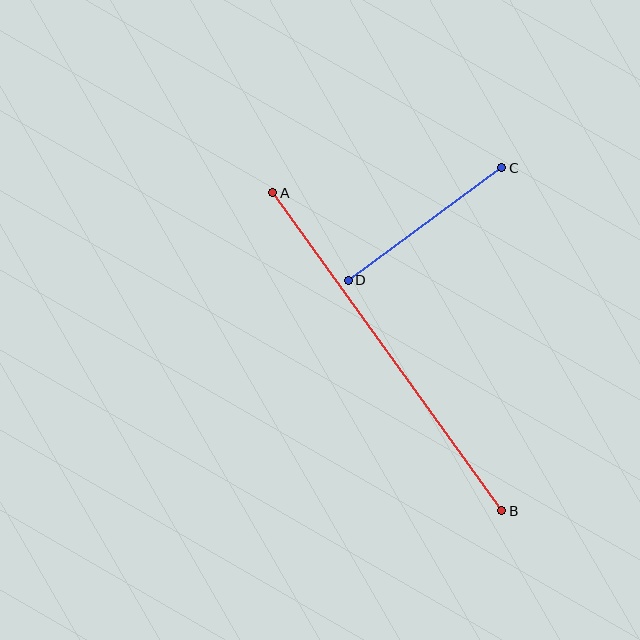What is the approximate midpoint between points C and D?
The midpoint is at approximately (425, 224) pixels.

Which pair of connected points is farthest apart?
Points A and B are farthest apart.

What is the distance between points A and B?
The distance is approximately 392 pixels.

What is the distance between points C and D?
The distance is approximately 191 pixels.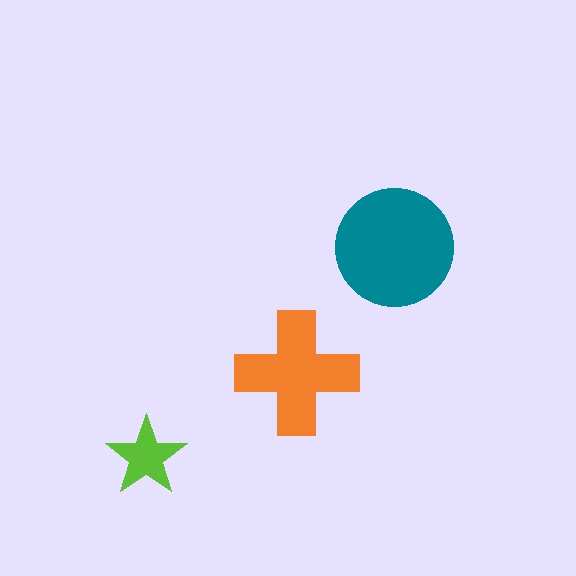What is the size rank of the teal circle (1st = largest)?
1st.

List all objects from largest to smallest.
The teal circle, the orange cross, the lime star.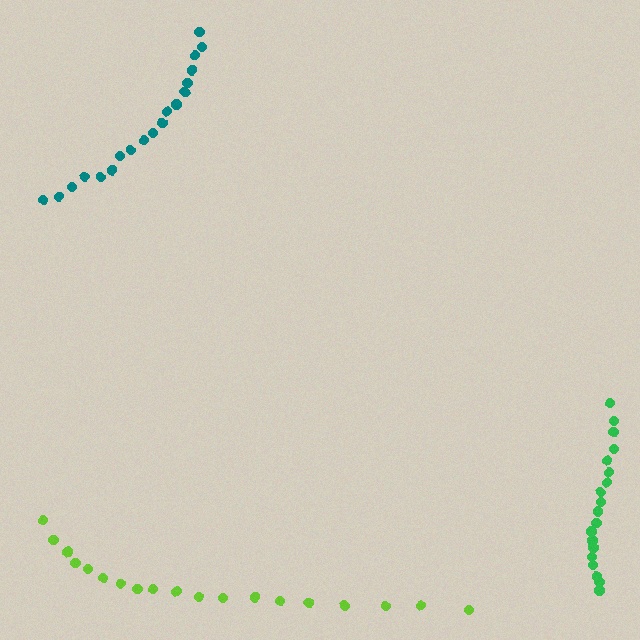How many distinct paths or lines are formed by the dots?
There are 3 distinct paths.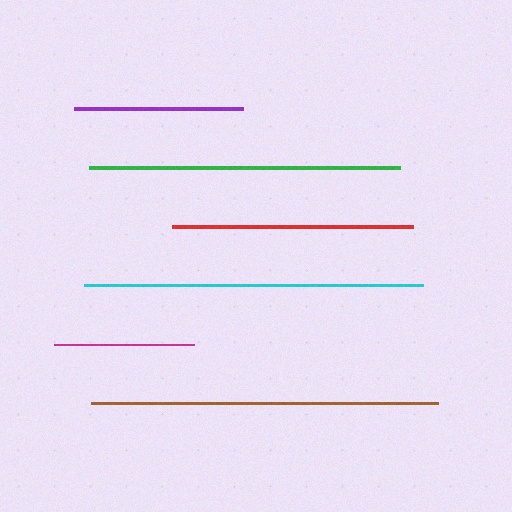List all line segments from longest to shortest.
From longest to shortest: brown, cyan, green, red, purple, magenta.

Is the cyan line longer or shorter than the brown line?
The brown line is longer than the cyan line.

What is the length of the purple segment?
The purple segment is approximately 169 pixels long.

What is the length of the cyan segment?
The cyan segment is approximately 339 pixels long.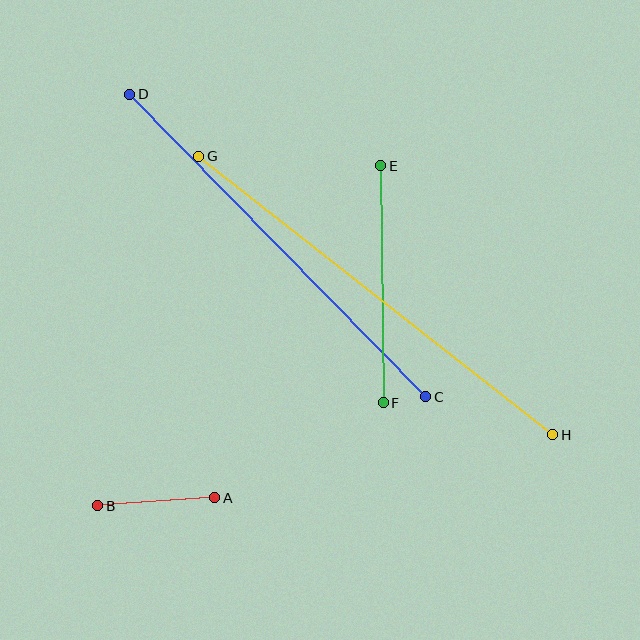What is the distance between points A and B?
The distance is approximately 117 pixels.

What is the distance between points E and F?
The distance is approximately 237 pixels.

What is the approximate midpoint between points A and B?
The midpoint is at approximately (156, 502) pixels.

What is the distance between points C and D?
The distance is approximately 423 pixels.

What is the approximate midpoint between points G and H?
The midpoint is at approximately (376, 295) pixels.